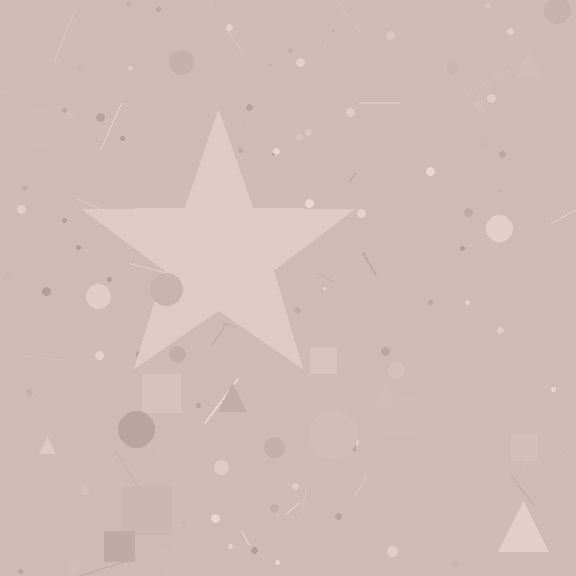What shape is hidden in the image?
A star is hidden in the image.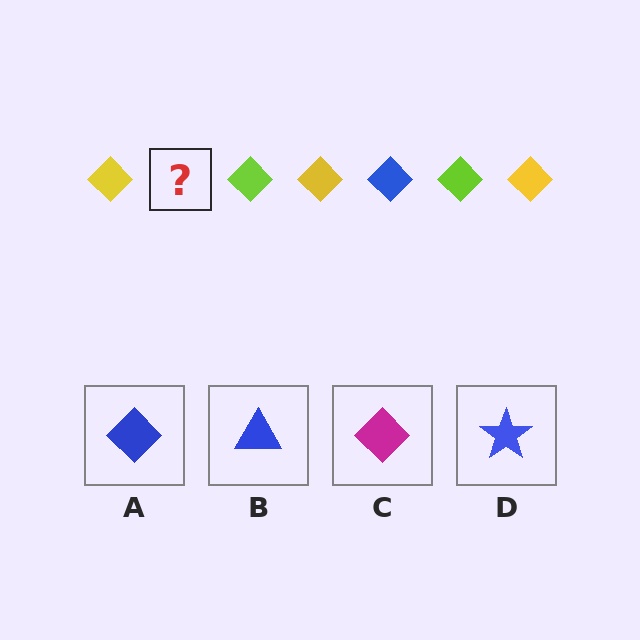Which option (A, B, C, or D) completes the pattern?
A.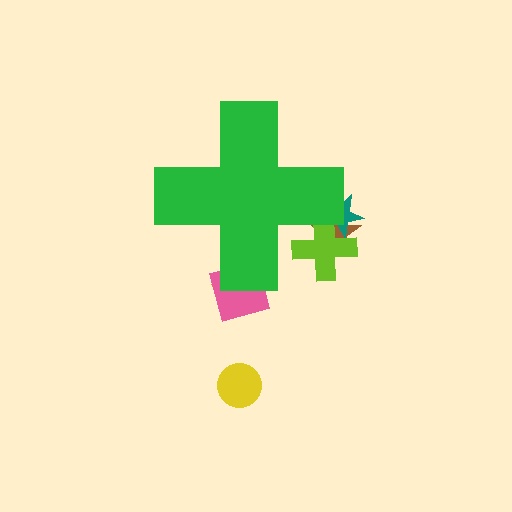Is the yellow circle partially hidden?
No, the yellow circle is fully visible.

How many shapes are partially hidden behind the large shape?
5 shapes are partially hidden.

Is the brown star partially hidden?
Yes, the brown star is partially hidden behind the green cross.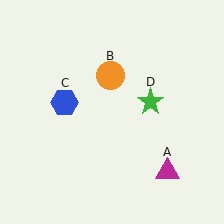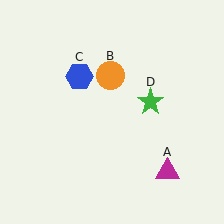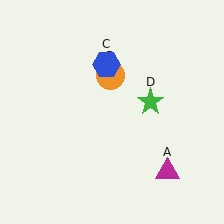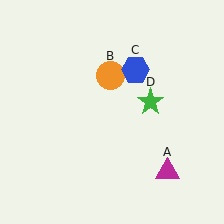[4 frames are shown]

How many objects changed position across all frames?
1 object changed position: blue hexagon (object C).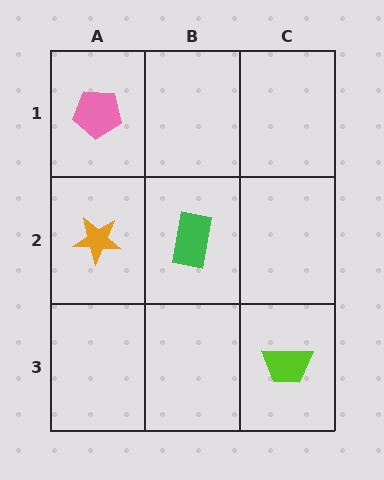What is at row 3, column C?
A lime trapezoid.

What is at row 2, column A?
An orange star.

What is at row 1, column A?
A pink pentagon.